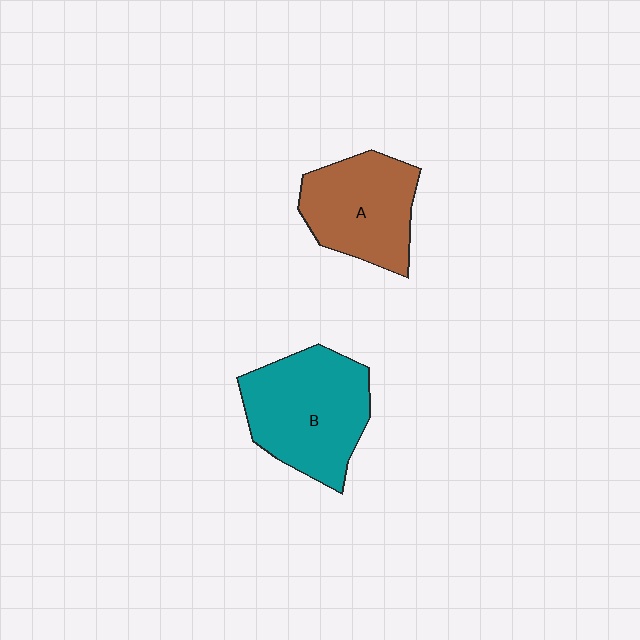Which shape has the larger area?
Shape B (teal).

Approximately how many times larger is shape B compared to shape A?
Approximately 1.2 times.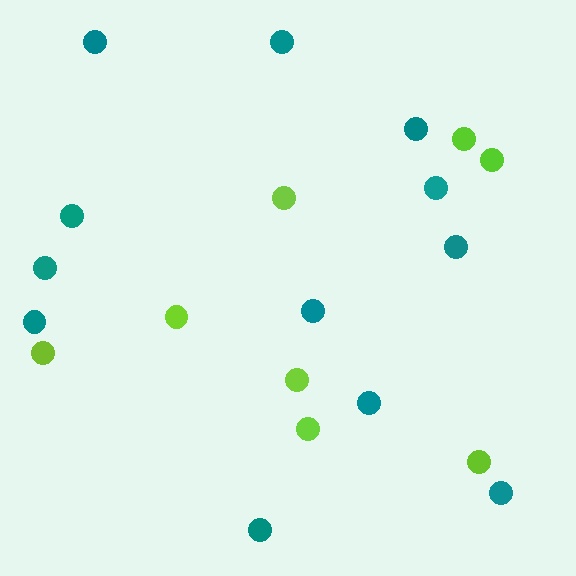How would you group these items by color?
There are 2 groups: one group of teal circles (12) and one group of lime circles (8).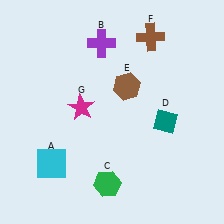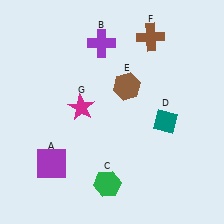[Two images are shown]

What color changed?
The square (A) changed from cyan in Image 1 to purple in Image 2.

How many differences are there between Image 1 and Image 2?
There is 1 difference between the two images.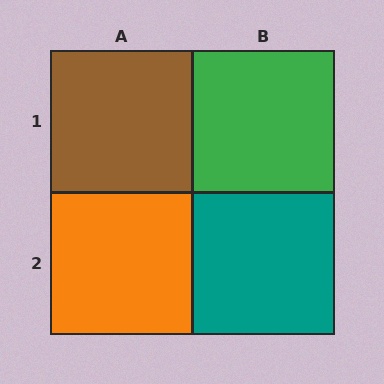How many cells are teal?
1 cell is teal.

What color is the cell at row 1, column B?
Green.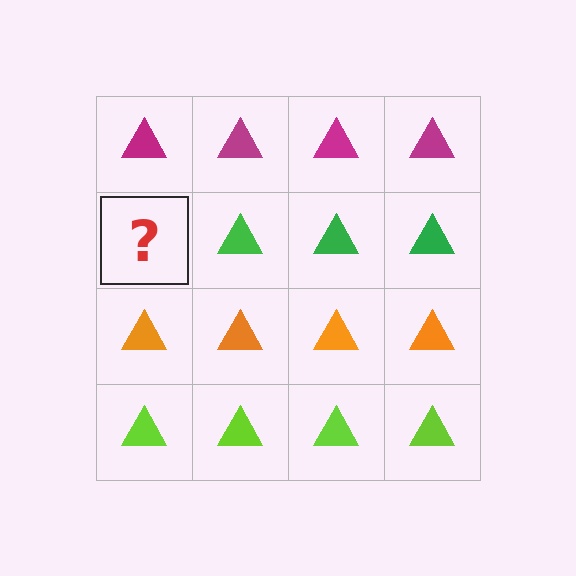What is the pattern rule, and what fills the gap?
The rule is that each row has a consistent color. The gap should be filled with a green triangle.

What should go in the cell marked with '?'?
The missing cell should contain a green triangle.